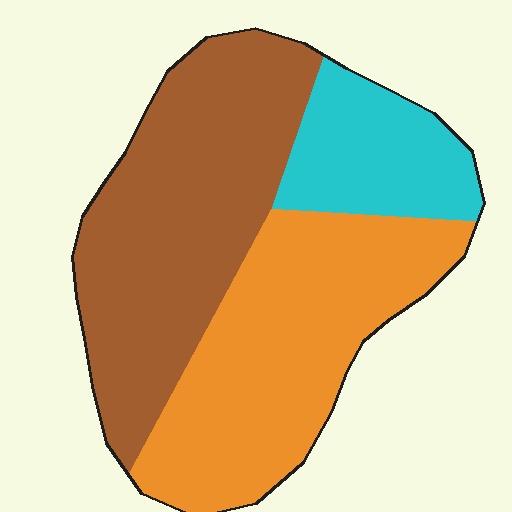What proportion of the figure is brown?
Brown takes up about two fifths (2/5) of the figure.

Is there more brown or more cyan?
Brown.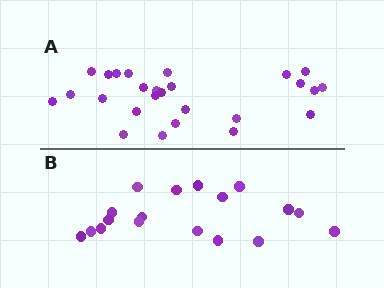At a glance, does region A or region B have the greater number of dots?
Region A (the top region) has more dots.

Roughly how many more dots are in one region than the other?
Region A has roughly 8 or so more dots than region B.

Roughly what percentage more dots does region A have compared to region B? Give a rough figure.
About 45% more.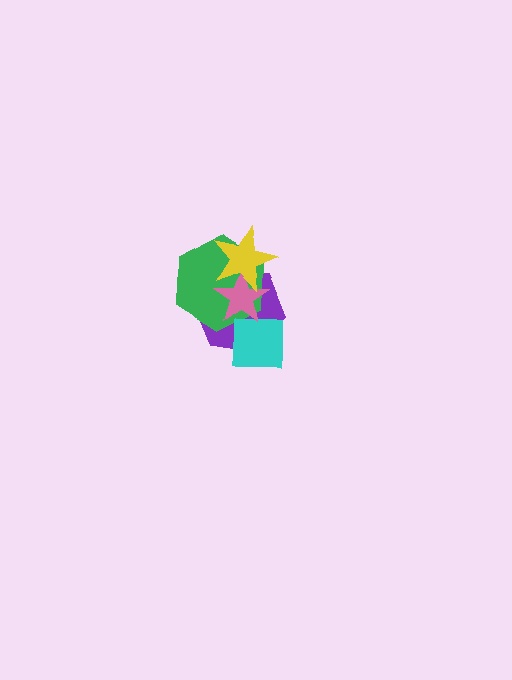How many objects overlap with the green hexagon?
4 objects overlap with the green hexagon.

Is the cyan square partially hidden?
Yes, it is partially covered by another shape.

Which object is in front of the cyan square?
The pink star is in front of the cyan square.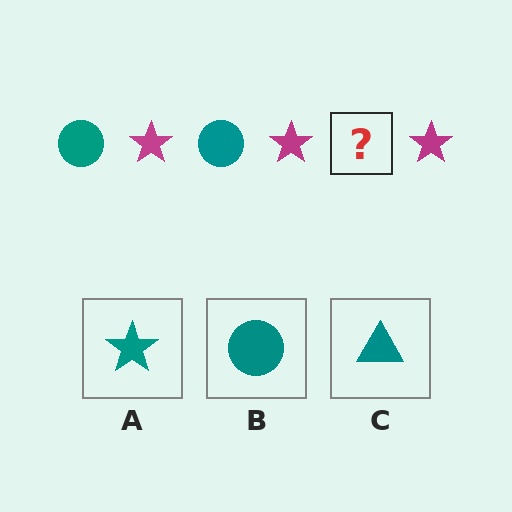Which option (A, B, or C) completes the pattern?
B.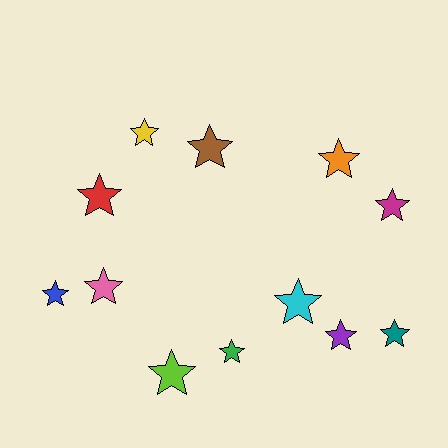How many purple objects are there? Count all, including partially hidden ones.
There is 1 purple object.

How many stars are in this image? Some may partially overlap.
There are 12 stars.